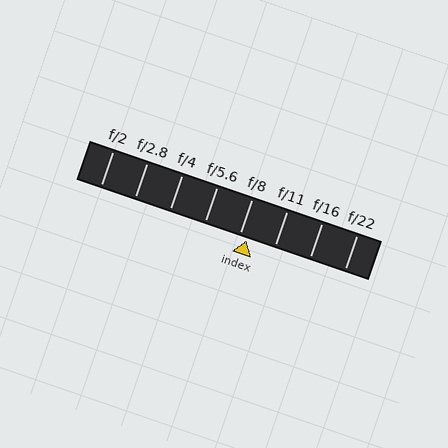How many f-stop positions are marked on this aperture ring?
There are 8 f-stop positions marked.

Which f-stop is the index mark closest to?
The index mark is closest to f/8.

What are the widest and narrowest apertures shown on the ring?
The widest aperture shown is f/2 and the narrowest is f/22.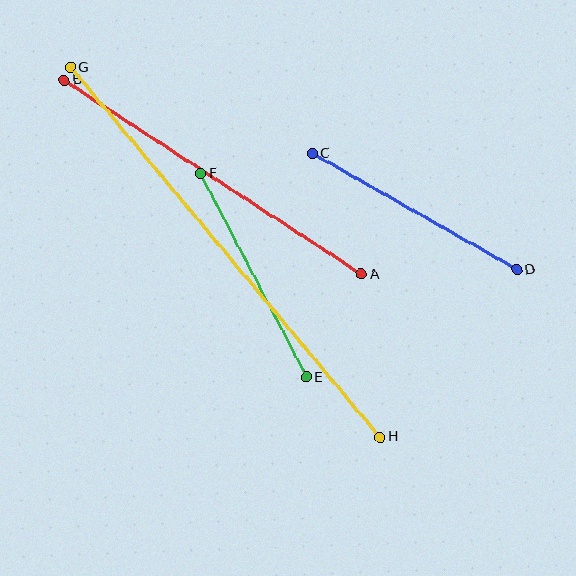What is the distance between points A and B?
The distance is approximately 355 pixels.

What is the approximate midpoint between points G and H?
The midpoint is at approximately (225, 252) pixels.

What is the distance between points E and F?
The distance is approximately 230 pixels.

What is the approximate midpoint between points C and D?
The midpoint is at approximately (414, 211) pixels.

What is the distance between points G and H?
The distance is approximately 482 pixels.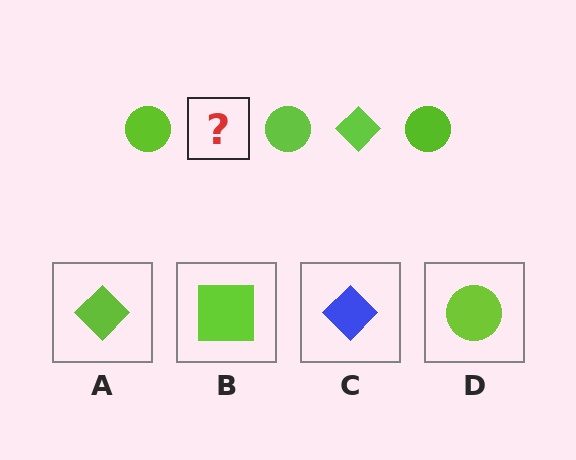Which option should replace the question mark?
Option A.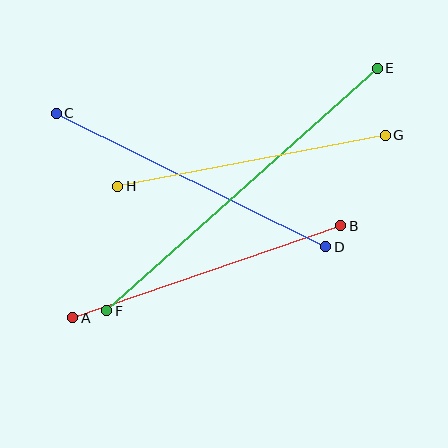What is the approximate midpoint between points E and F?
The midpoint is at approximately (242, 189) pixels.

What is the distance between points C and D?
The distance is approximately 301 pixels.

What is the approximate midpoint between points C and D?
The midpoint is at approximately (191, 180) pixels.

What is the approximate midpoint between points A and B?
The midpoint is at approximately (207, 272) pixels.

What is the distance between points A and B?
The distance is approximately 283 pixels.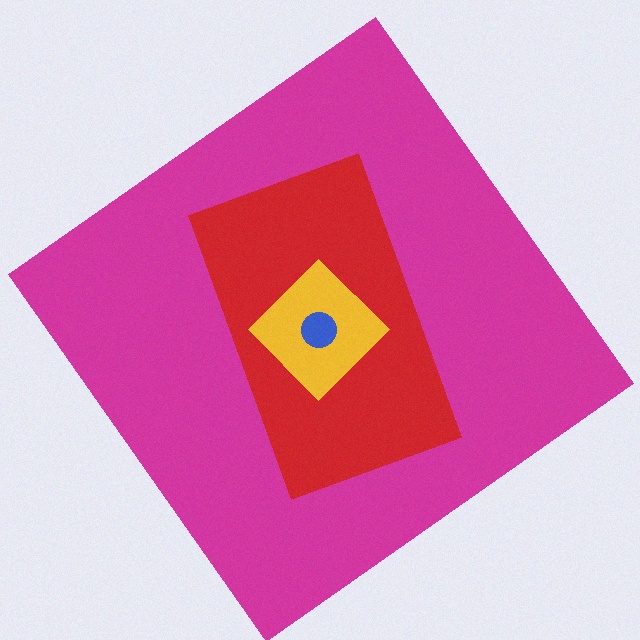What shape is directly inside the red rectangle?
The yellow diamond.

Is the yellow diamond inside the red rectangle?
Yes.